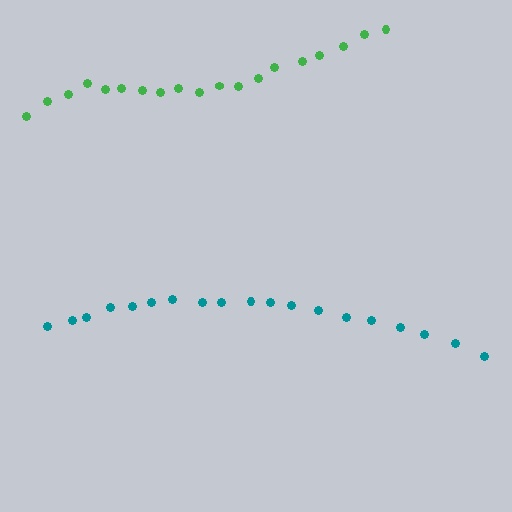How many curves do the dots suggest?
There are 2 distinct paths.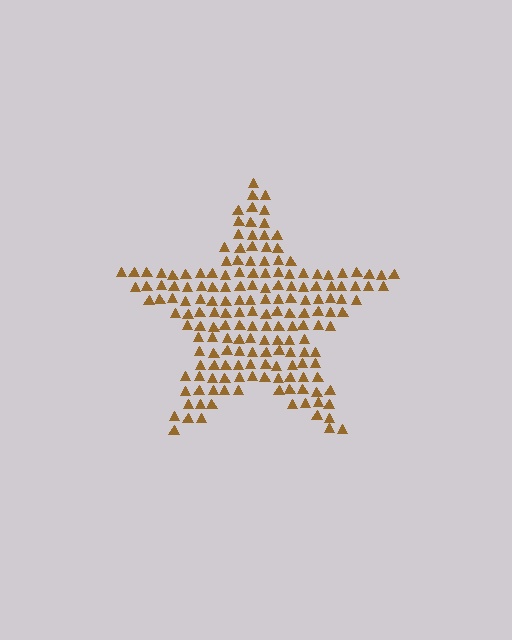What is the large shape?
The large shape is a star.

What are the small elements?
The small elements are triangles.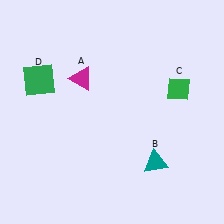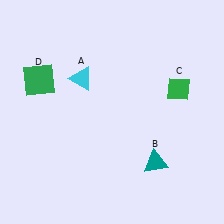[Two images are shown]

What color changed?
The triangle (A) changed from magenta in Image 1 to cyan in Image 2.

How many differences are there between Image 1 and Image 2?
There is 1 difference between the two images.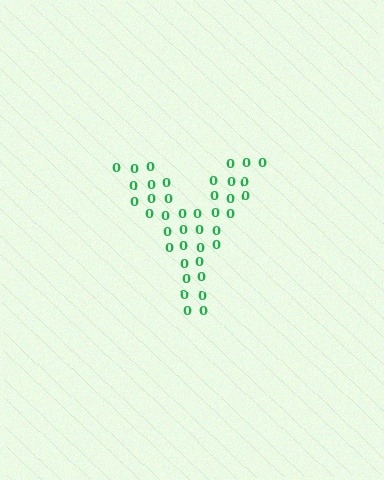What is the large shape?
The large shape is the letter Y.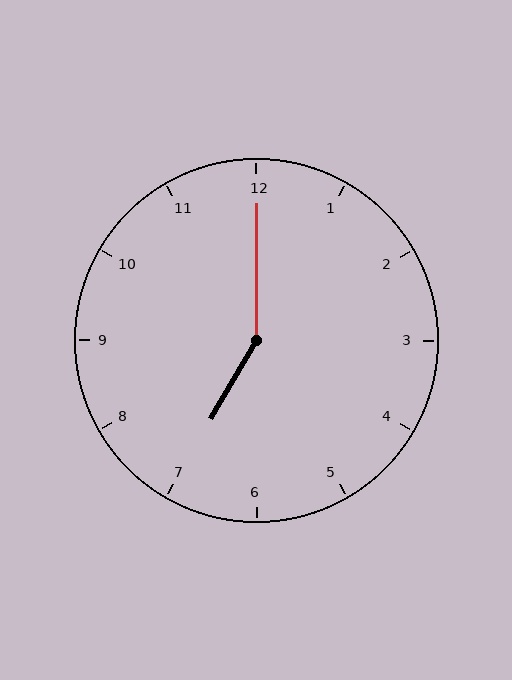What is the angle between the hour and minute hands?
Approximately 150 degrees.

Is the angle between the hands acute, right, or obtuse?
It is obtuse.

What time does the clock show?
7:00.